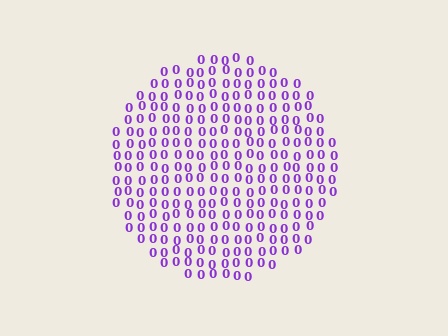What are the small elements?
The small elements are digit 0's.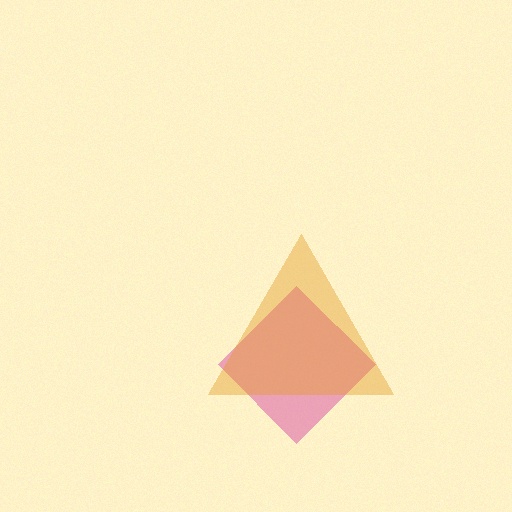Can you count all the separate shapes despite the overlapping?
Yes, there are 2 separate shapes.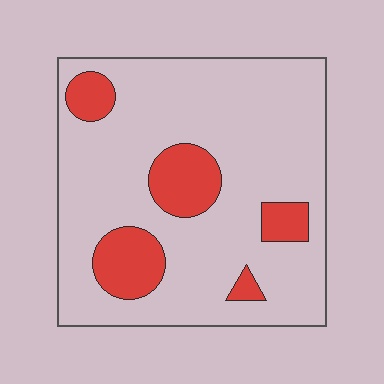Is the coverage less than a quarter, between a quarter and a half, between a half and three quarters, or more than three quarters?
Less than a quarter.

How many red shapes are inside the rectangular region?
5.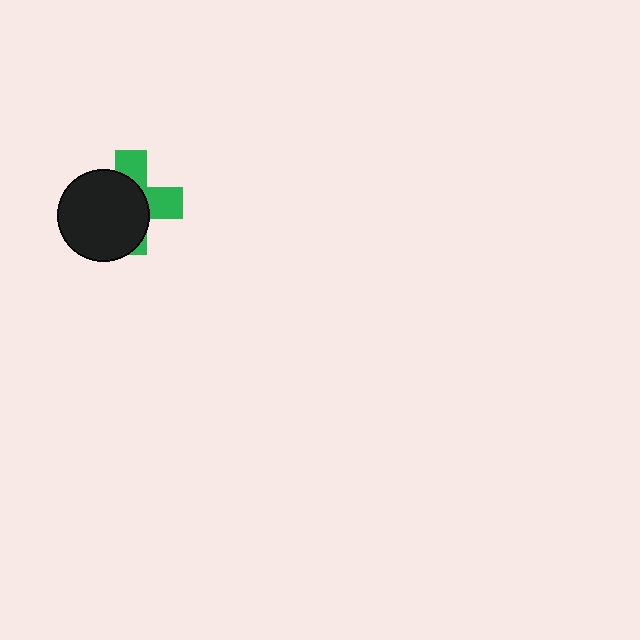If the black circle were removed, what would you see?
You would see the complete green cross.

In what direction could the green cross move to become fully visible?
The green cross could move toward the upper-right. That would shift it out from behind the black circle entirely.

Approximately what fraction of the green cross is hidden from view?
Roughly 60% of the green cross is hidden behind the black circle.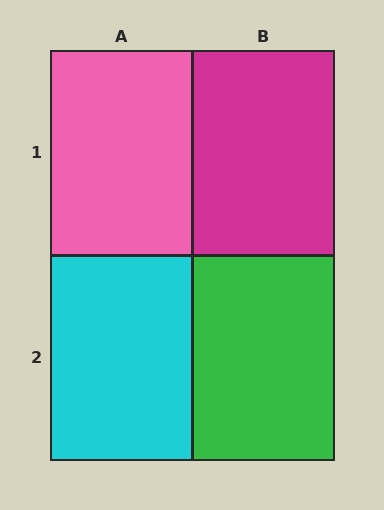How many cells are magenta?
1 cell is magenta.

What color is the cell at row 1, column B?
Magenta.